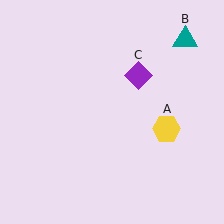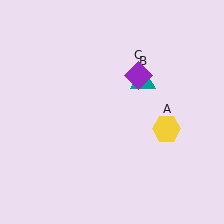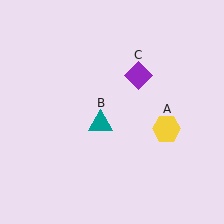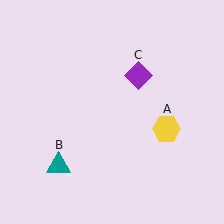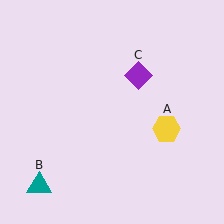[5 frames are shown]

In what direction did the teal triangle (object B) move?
The teal triangle (object B) moved down and to the left.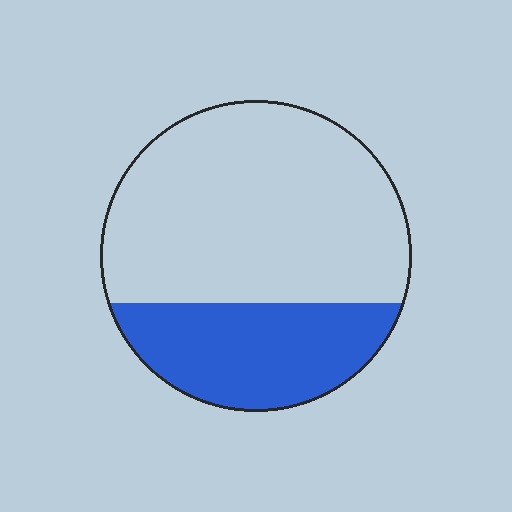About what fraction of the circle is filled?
About one third (1/3).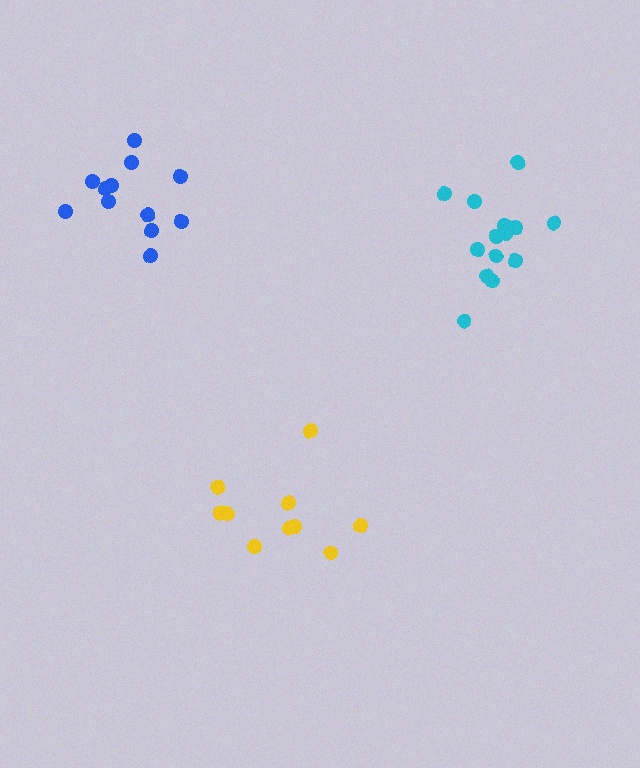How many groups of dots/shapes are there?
There are 3 groups.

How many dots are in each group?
Group 1: 10 dots, Group 2: 14 dots, Group 3: 12 dots (36 total).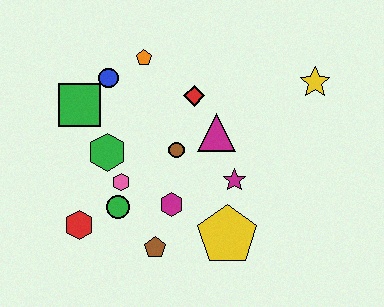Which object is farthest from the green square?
The yellow star is farthest from the green square.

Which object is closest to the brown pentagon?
The magenta hexagon is closest to the brown pentagon.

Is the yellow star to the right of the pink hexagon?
Yes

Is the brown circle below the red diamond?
Yes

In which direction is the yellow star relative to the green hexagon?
The yellow star is to the right of the green hexagon.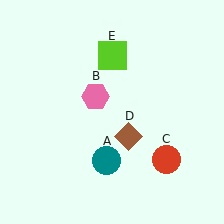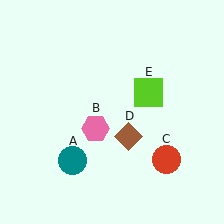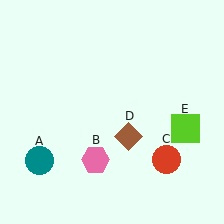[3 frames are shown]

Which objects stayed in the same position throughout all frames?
Red circle (object C) and brown diamond (object D) remained stationary.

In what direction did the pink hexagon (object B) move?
The pink hexagon (object B) moved down.